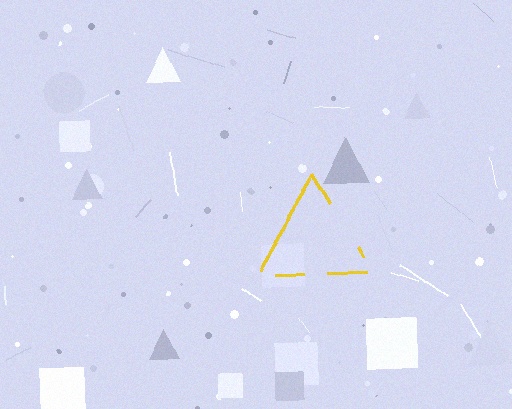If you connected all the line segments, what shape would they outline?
They would outline a triangle.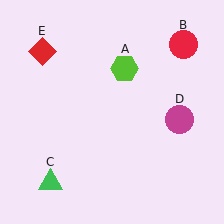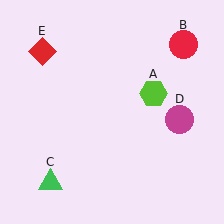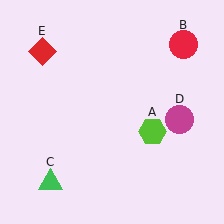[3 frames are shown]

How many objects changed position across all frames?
1 object changed position: lime hexagon (object A).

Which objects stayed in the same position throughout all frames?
Red circle (object B) and green triangle (object C) and magenta circle (object D) and red diamond (object E) remained stationary.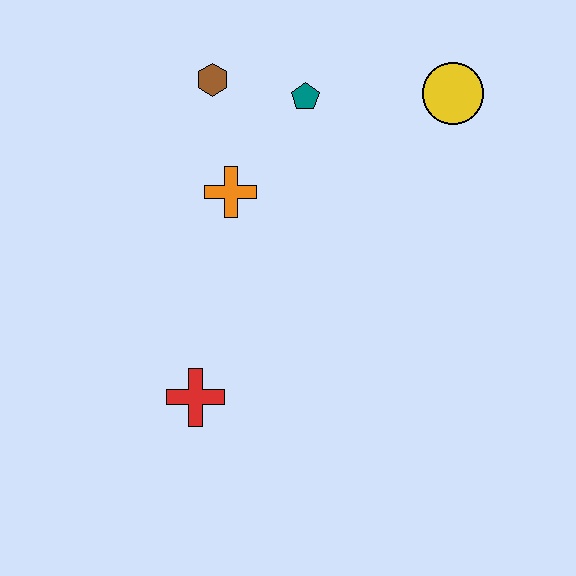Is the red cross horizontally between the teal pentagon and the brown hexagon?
No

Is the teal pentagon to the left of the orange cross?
No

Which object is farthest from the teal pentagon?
The red cross is farthest from the teal pentagon.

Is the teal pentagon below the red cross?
No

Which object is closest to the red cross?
The orange cross is closest to the red cross.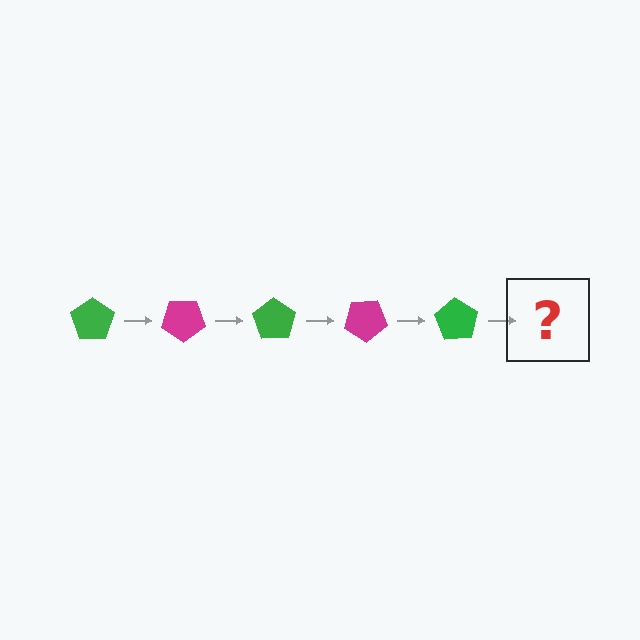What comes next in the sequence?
The next element should be a magenta pentagon, rotated 175 degrees from the start.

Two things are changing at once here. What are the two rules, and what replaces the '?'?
The two rules are that it rotates 35 degrees each step and the color cycles through green and magenta. The '?' should be a magenta pentagon, rotated 175 degrees from the start.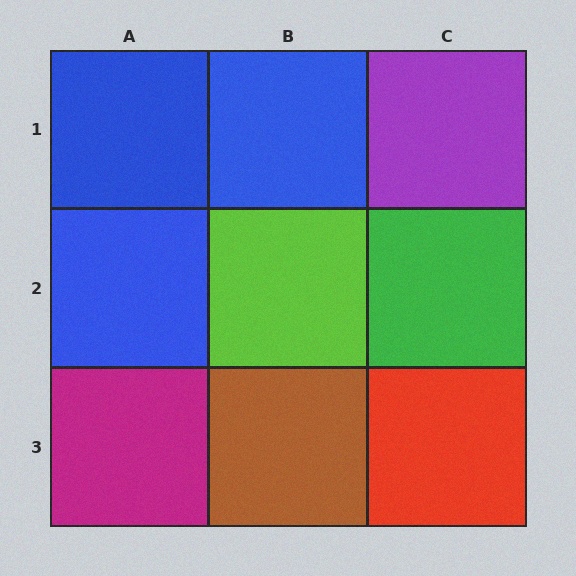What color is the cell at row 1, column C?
Purple.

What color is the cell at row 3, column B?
Brown.